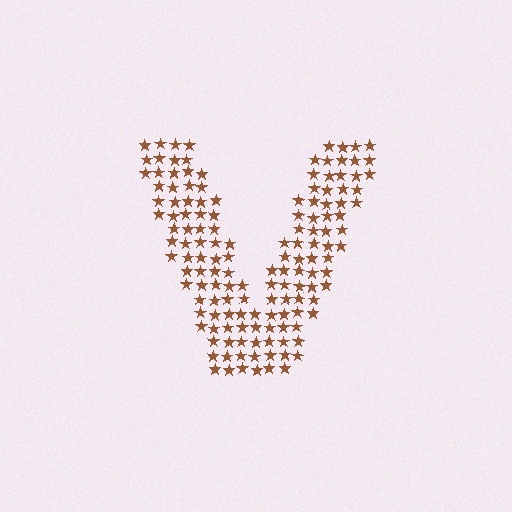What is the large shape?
The large shape is the letter V.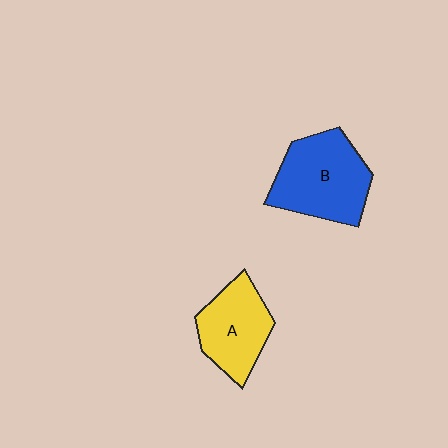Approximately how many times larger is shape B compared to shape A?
Approximately 1.3 times.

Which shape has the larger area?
Shape B (blue).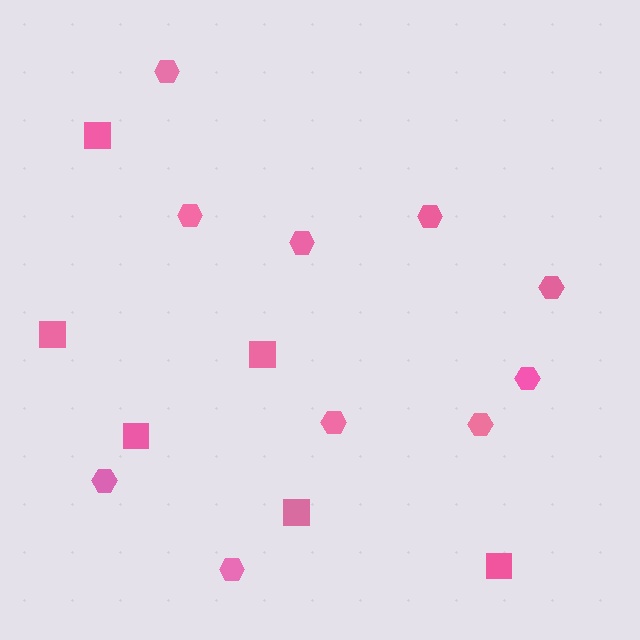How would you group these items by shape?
There are 2 groups: one group of squares (6) and one group of hexagons (10).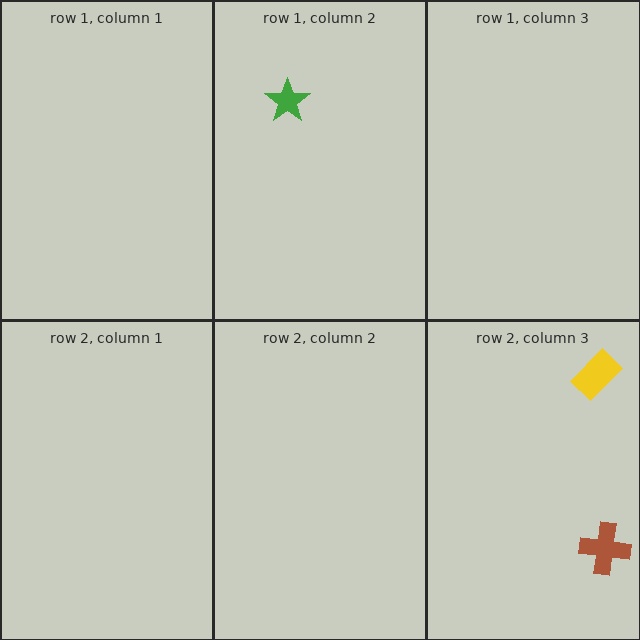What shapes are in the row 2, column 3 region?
The brown cross, the yellow rectangle.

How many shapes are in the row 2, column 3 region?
2.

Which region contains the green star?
The row 1, column 2 region.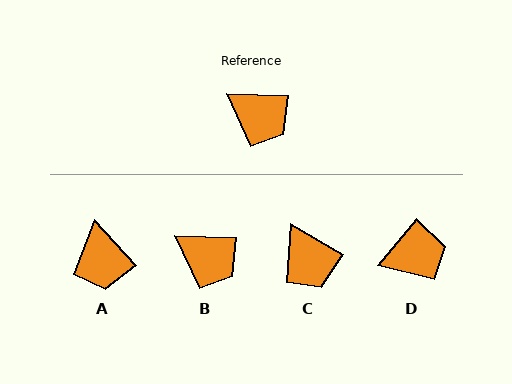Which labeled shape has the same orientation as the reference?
B.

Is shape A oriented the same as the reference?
No, it is off by about 45 degrees.